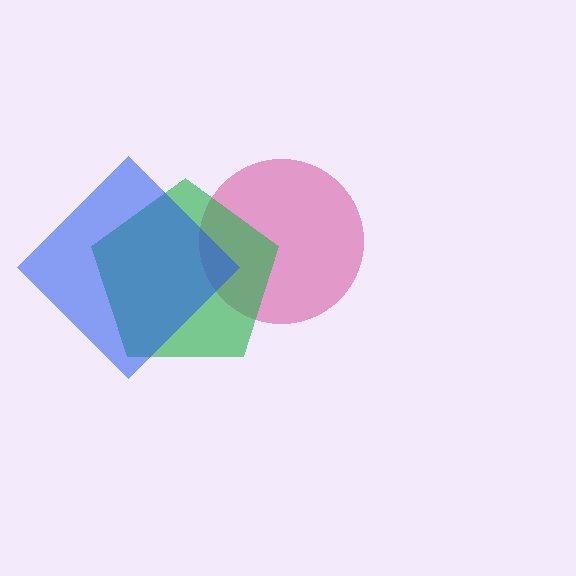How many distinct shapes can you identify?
There are 3 distinct shapes: a magenta circle, a green pentagon, a blue diamond.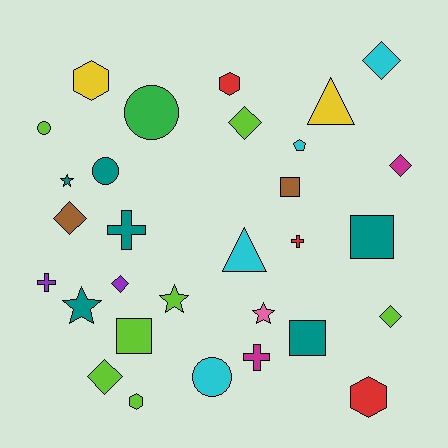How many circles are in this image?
There are 4 circles.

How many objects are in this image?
There are 30 objects.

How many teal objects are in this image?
There are 6 teal objects.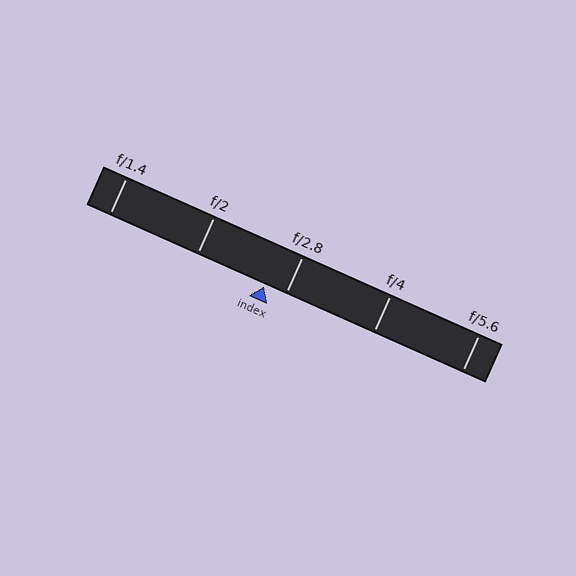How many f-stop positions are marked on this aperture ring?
There are 5 f-stop positions marked.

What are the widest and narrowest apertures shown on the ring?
The widest aperture shown is f/1.4 and the narrowest is f/5.6.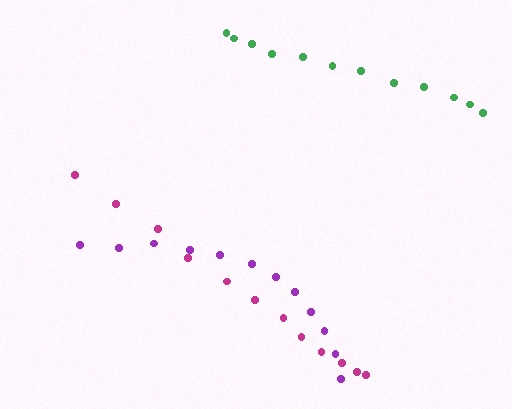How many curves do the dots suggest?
There are 3 distinct paths.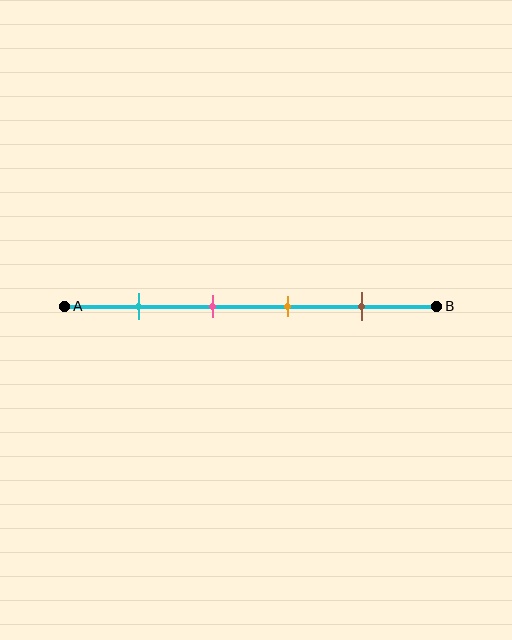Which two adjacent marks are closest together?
The pink and orange marks are the closest adjacent pair.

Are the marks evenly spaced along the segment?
Yes, the marks are approximately evenly spaced.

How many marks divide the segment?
There are 4 marks dividing the segment.